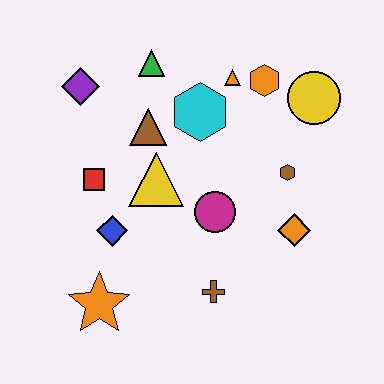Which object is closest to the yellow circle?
The orange hexagon is closest to the yellow circle.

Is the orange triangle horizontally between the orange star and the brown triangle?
No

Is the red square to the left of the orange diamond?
Yes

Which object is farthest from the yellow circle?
The orange star is farthest from the yellow circle.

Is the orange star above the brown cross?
No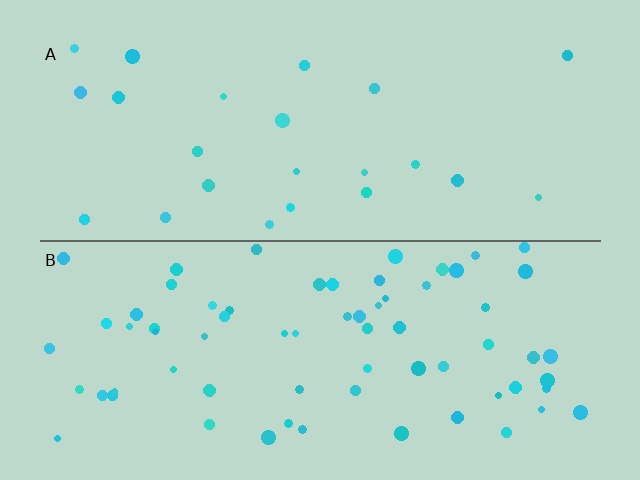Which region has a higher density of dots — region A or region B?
B (the bottom).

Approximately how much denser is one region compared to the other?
Approximately 2.9× — region B over region A.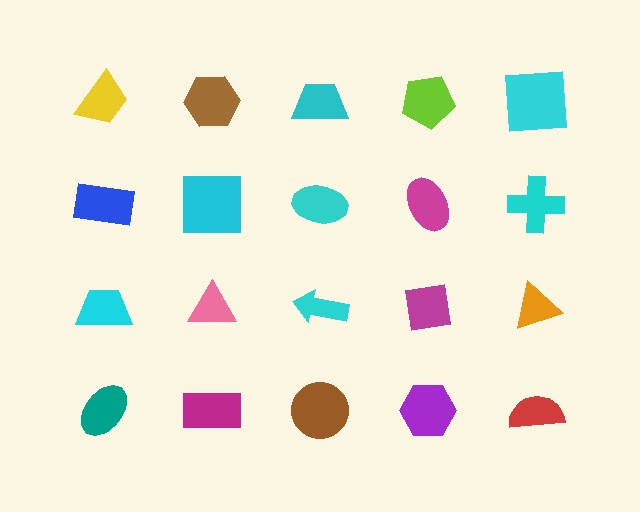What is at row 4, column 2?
A magenta rectangle.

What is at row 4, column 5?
A red semicircle.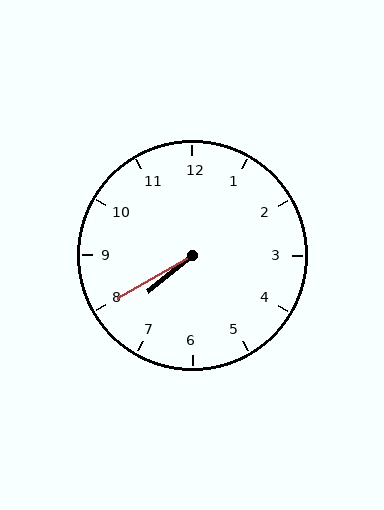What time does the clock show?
7:40.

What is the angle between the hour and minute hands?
Approximately 10 degrees.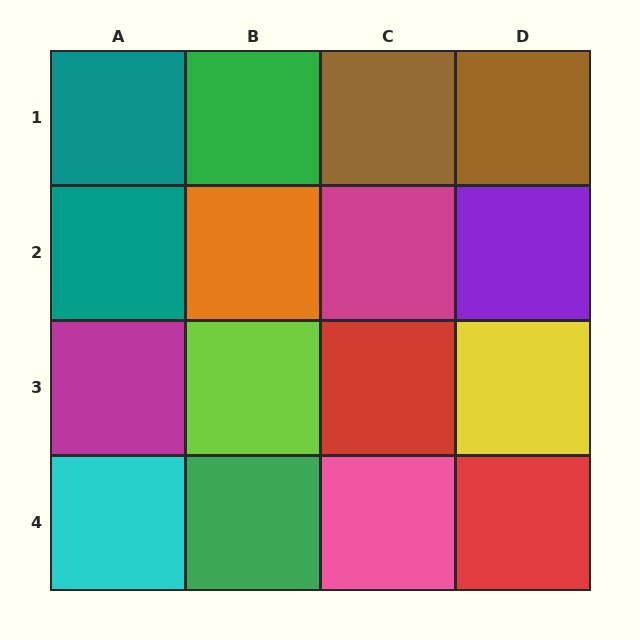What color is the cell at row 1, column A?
Teal.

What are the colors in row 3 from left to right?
Magenta, lime, red, yellow.